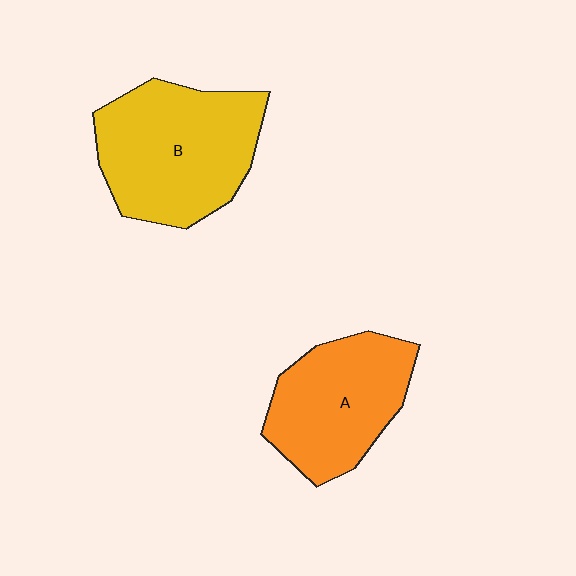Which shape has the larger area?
Shape B (yellow).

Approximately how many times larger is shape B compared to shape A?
Approximately 1.2 times.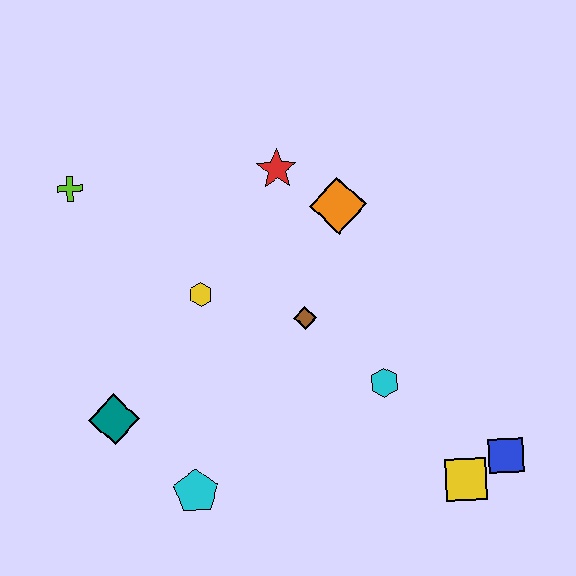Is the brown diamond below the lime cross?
Yes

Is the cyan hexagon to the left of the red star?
No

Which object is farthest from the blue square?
The lime cross is farthest from the blue square.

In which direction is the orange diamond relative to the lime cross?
The orange diamond is to the right of the lime cross.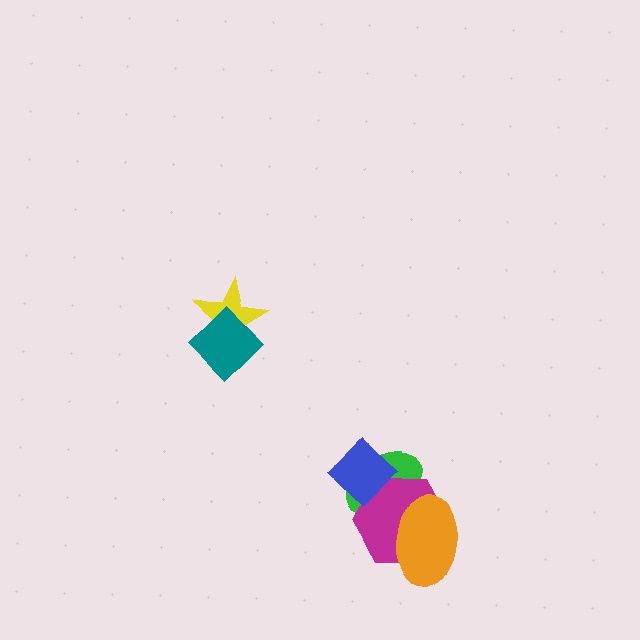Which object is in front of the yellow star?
The teal diamond is in front of the yellow star.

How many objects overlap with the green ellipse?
3 objects overlap with the green ellipse.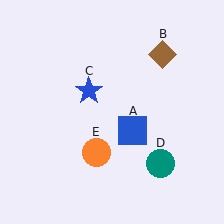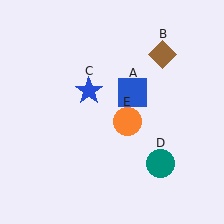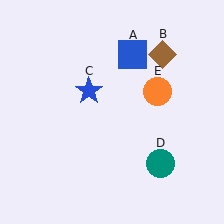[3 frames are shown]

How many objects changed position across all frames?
2 objects changed position: blue square (object A), orange circle (object E).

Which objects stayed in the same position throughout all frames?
Brown diamond (object B) and blue star (object C) and teal circle (object D) remained stationary.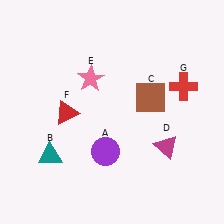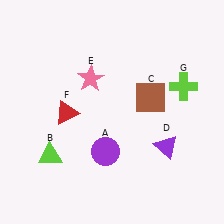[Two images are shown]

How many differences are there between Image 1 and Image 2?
There are 3 differences between the two images.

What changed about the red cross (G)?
In Image 1, G is red. In Image 2, it changed to lime.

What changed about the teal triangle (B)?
In Image 1, B is teal. In Image 2, it changed to lime.